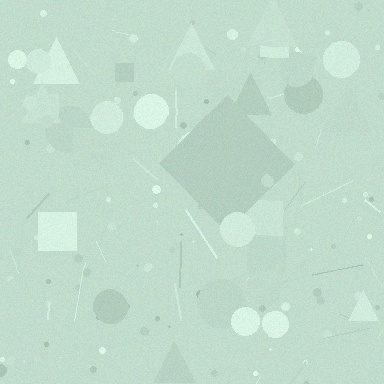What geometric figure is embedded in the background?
A diamond is embedded in the background.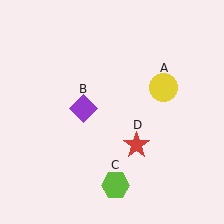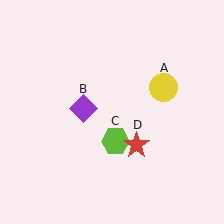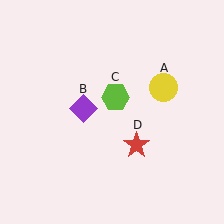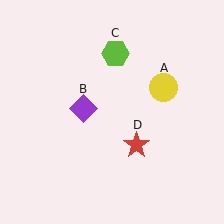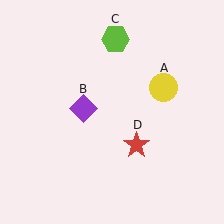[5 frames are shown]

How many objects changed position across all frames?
1 object changed position: lime hexagon (object C).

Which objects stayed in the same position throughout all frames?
Yellow circle (object A) and purple diamond (object B) and red star (object D) remained stationary.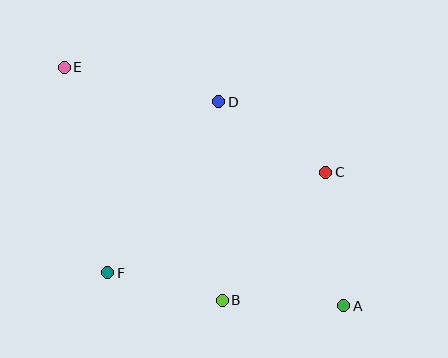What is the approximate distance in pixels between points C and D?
The distance between C and D is approximately 128 pixels.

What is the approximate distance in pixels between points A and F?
The distance between A and F is approximately 238 pixels.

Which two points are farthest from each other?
Points A and E are farthest from each other.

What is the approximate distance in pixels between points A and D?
The distance between A and D is approximately 239 pixels.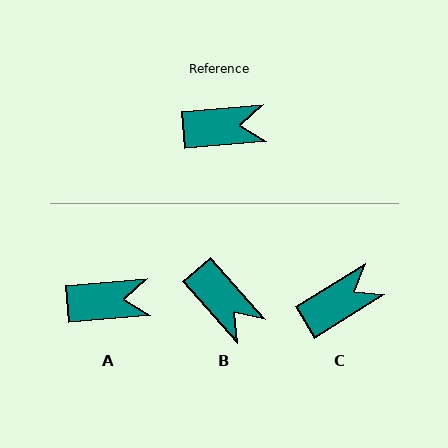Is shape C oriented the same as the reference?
No, it is off by about 26 degrees.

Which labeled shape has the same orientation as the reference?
A.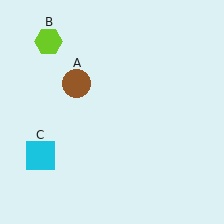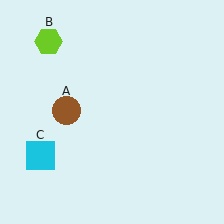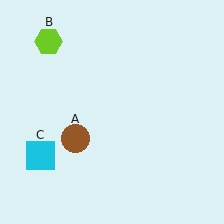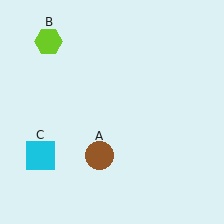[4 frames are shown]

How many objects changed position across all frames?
1 object changed position: brown circle (object A).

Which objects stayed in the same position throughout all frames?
Lime hexagon (object B) and cyan square (object C) remained stationary.